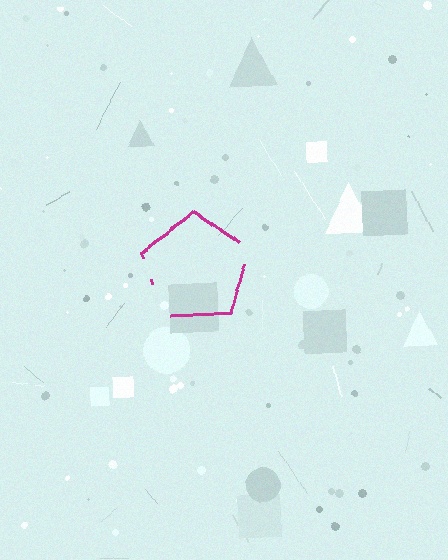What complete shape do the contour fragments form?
The contour fragments form a pentagon.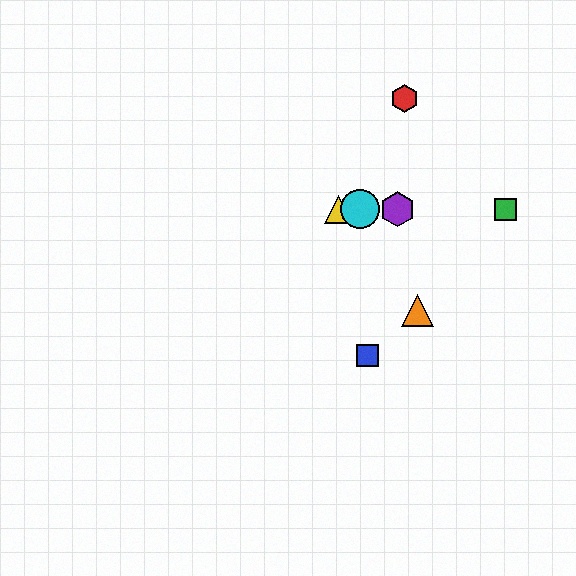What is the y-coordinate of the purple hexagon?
The purple hexagon is at y≈209.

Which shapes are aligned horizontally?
The green square, the yellow triangle, the purple hexagon, the cyan circle are aligned horizontally.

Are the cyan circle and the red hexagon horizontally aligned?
No, the cyan circle is at y≈209 and the red hexagon is at y≈99.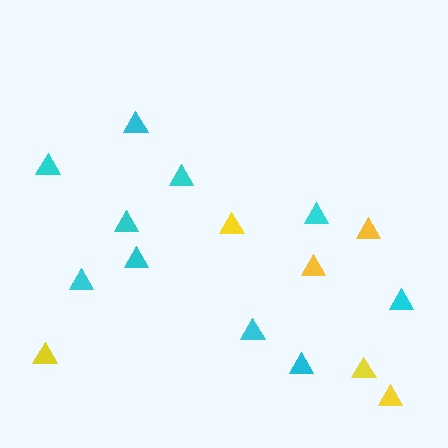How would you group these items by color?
There are 2 groups: one group of yellow triangles (6) and one group of cyan triangles (10).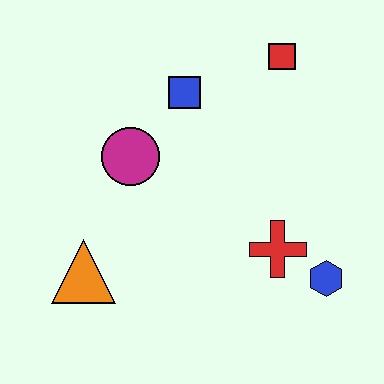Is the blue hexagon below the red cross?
Yes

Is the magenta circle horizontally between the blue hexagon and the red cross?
No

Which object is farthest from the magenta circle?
The blue hexagon is farthest from the magenta circle.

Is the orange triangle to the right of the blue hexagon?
No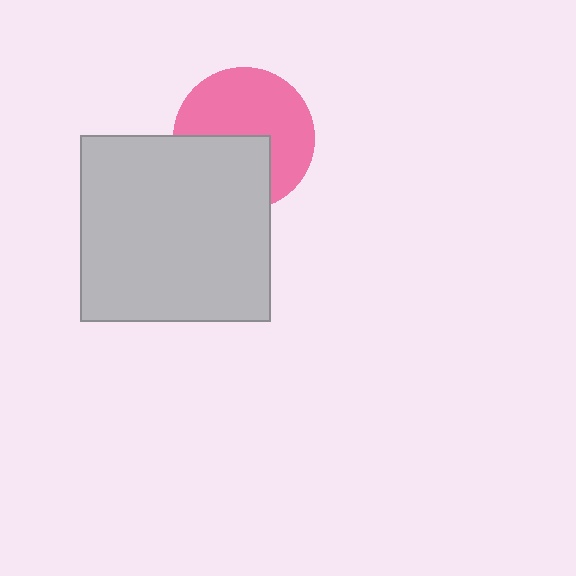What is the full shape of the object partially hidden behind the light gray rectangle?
The partially hidden object is a pink circle.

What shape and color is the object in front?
The object in front is a light gray rectangle.